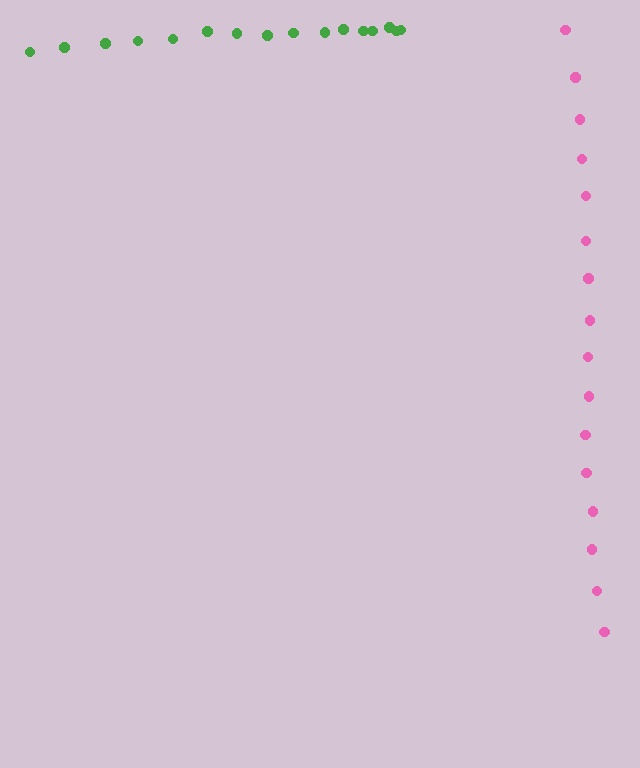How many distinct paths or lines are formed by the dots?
There are 2 distinct paths.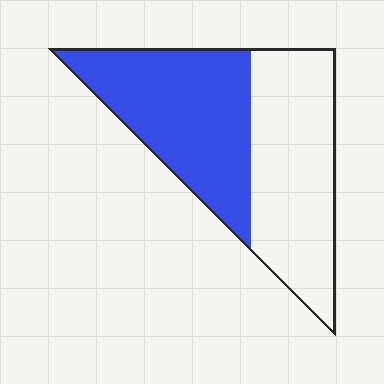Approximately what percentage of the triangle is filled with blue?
Approximately 50%.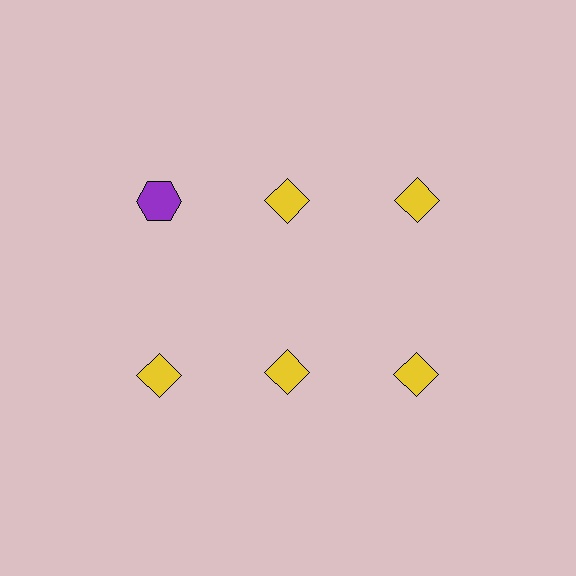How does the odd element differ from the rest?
It differs in both color (purple instead of yellow) and shape (hexagon instead of diamond).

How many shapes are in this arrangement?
There are 6 shapes arranged in a grid pattern.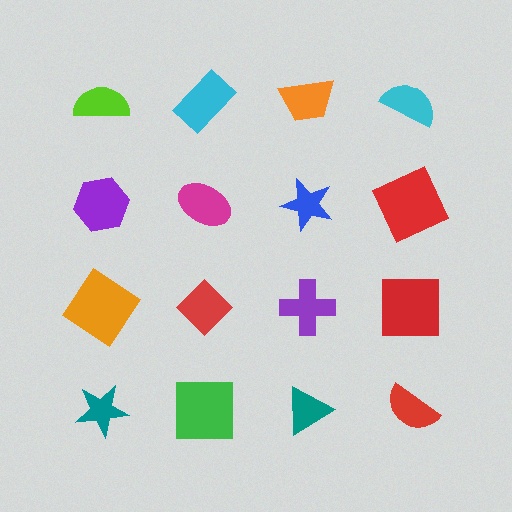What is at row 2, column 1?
A purple hexagon.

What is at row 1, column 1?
A lime semicircle.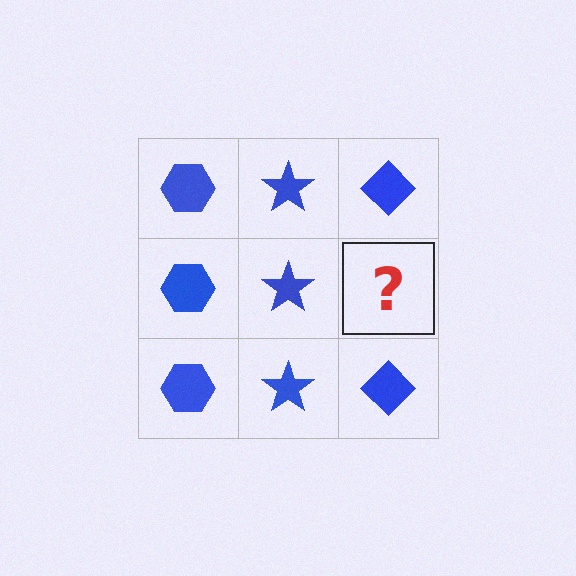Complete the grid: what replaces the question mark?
The question mark should be replaced with a blue diamond.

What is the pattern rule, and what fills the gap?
The rule is that each column has a consistent shape. The gap should be filled with a blue diamond.